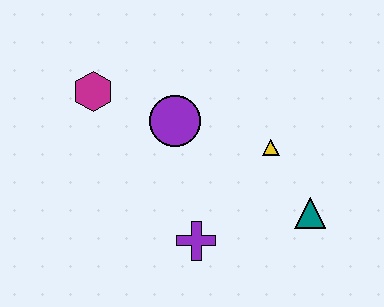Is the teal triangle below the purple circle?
Yes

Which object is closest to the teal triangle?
The yellow triangle is closest to the teal triangle.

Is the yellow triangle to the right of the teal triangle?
No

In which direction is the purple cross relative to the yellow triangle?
The purple cross is below the yellow triangle.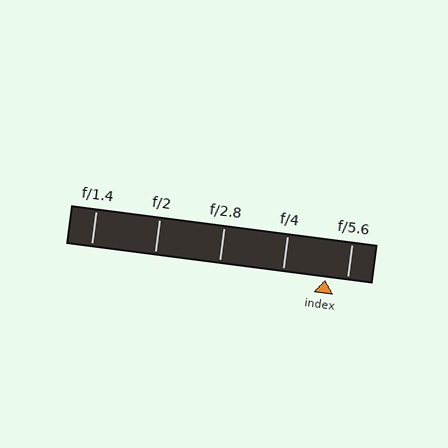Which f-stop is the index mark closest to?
The index mark is closest to f/5.6.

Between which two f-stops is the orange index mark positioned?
The index mark is between f/4 and f/5.6.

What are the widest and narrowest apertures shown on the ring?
The widest aperture shown is f/1.4 and the narrowest is f/5.6.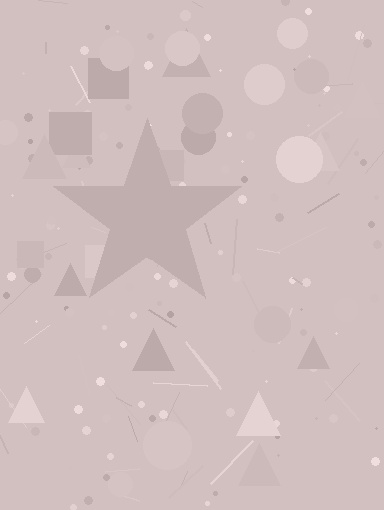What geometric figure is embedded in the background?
A star is embedded in the background.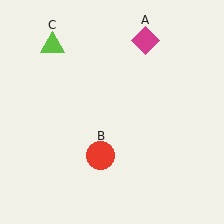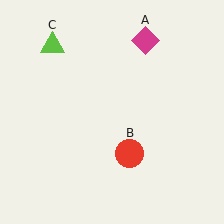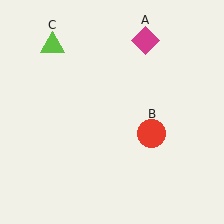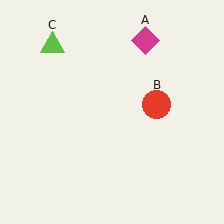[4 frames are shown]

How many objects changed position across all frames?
1 object changed position: red circle (object B).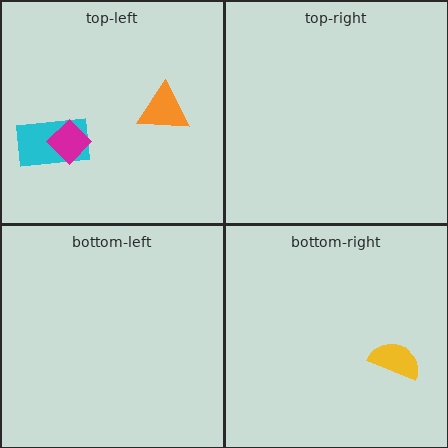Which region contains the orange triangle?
The top-left region.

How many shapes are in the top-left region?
3.